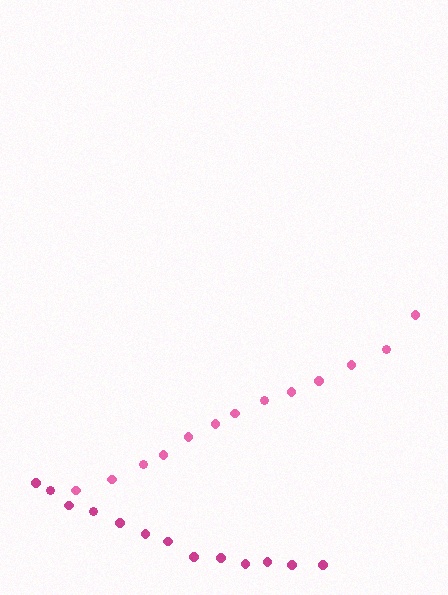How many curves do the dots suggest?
There are 2 distinct paths.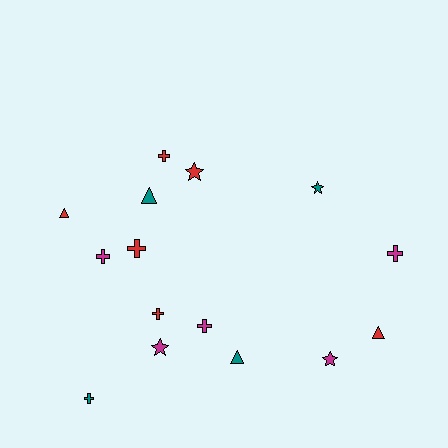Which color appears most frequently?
Red, with 6 objects.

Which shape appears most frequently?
Cross, with 7 objects.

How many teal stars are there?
There is 1 teal star.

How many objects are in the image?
There are 15 objects.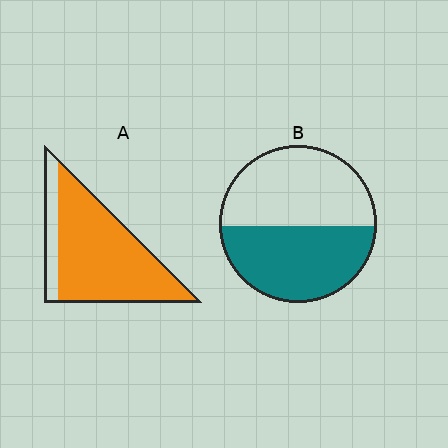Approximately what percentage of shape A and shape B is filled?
A is approximately 85% and B is approximately 50%.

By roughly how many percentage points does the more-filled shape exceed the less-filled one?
By roughly 35 percentage points (A over B).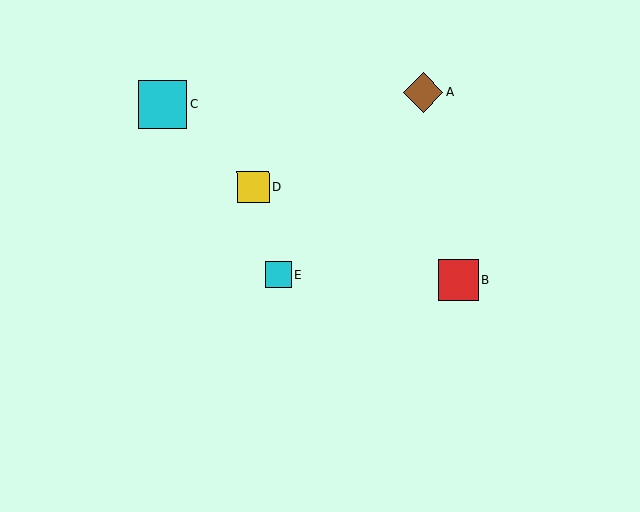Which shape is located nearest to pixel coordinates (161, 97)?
The cyan square (labeled C) at (163, 104) is nearest to that location.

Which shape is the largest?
The cyan square (labeled C) is the largest.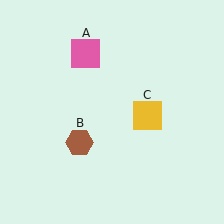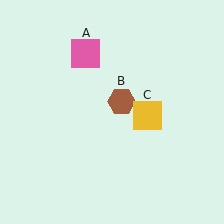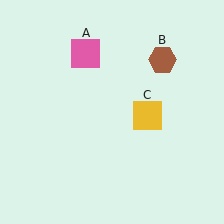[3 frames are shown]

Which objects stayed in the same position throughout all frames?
Pink square (object A) and yellow square (object C) remained stationary.